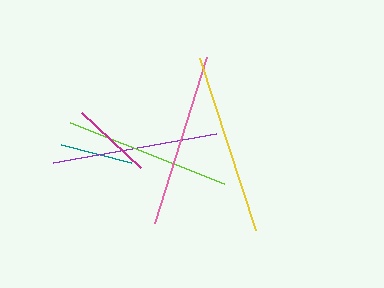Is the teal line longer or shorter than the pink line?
The pink line is longer than the teal line.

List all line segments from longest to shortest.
From longest to shortest: yellow, pink, purple, lime, magenta, teal.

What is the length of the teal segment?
The teal segment is approximately 72 pixels long.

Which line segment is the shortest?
The teal line is the shortest at approximately 72 pixels.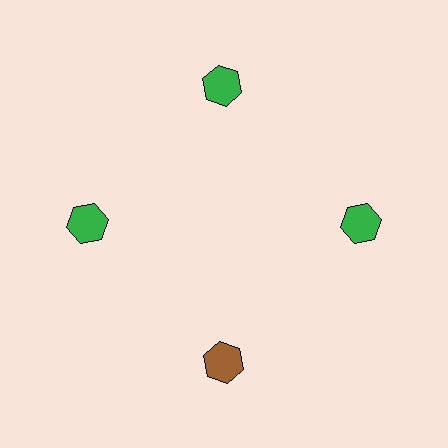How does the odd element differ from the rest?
It has a different color: brown instead of green.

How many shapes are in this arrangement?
There are 4 shapes arranged in a ring pattern.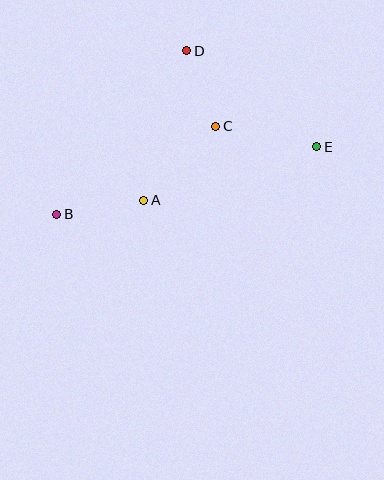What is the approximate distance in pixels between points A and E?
The distance between A and E is approximately 181 pixels.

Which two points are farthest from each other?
Points B and E are farthest from each other.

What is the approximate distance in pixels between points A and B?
The distance between A and B is approximately 88 pixels.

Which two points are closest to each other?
Points C and D are closest to each other.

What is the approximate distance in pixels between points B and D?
The distance between B and D is approximately 208 pixels.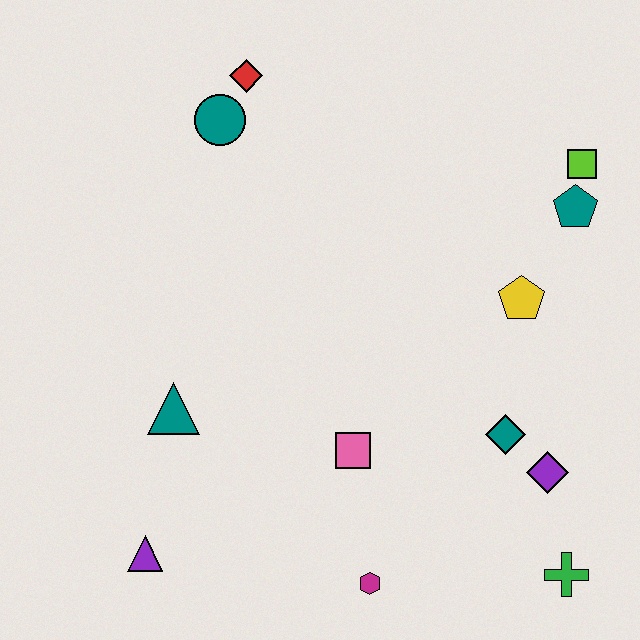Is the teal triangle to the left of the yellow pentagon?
Yes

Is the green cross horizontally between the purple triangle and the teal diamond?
No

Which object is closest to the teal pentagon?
The lime square is closest to the teal pentagon.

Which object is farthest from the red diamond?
The green cross is farthest from the red diamond.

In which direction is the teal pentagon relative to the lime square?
The teal pentagon is below the lime square.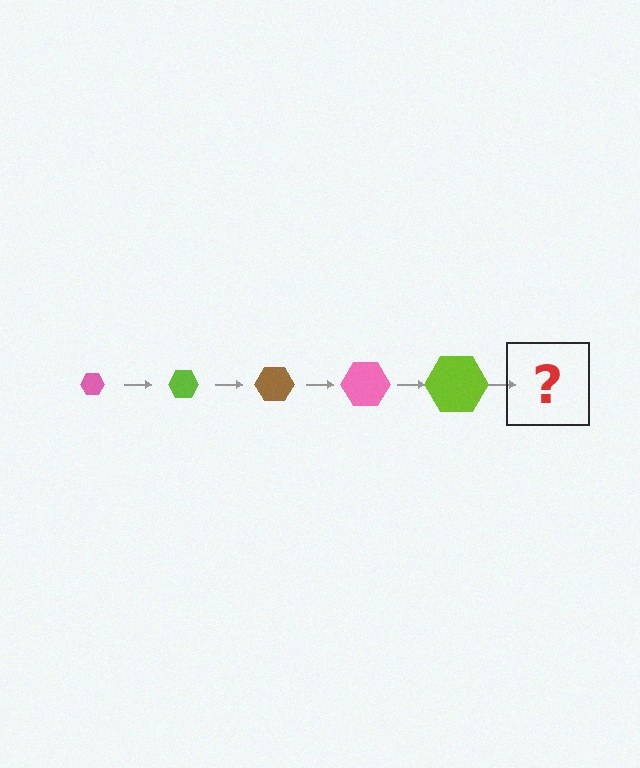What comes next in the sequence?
The next element should be a brown hexagon, larger than the previous one.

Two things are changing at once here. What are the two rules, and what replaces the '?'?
The two rules are that the hexagon grows larger each step and the color cycles through pink, lime, and brown. The '?' should be a brown hexagon, larger than the previous one.